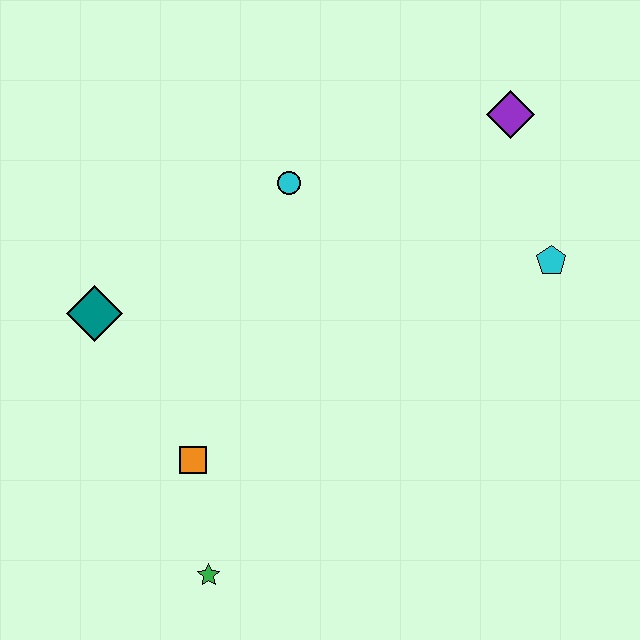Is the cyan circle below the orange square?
No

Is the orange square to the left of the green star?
Yes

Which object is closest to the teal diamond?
The orange square is closest to the teal diamond.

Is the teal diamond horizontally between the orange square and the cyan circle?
No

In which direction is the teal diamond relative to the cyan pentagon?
The teal diamond is to the left of the cyan pentagon.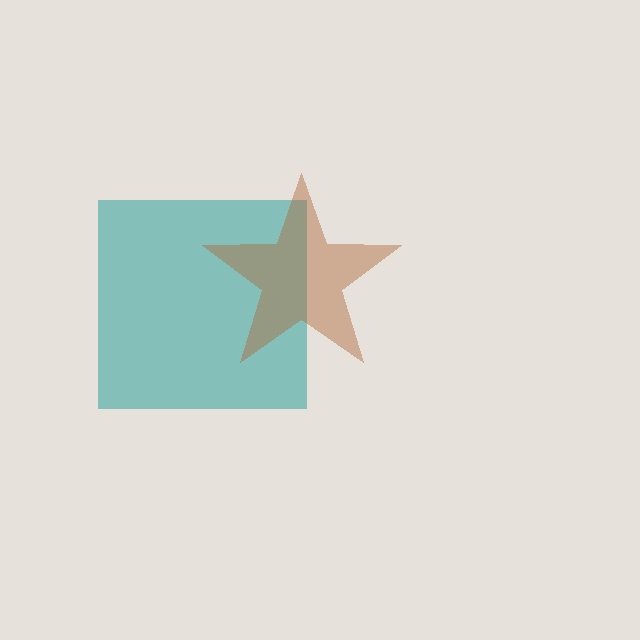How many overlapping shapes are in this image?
There are 2 overlapping shapes in the image.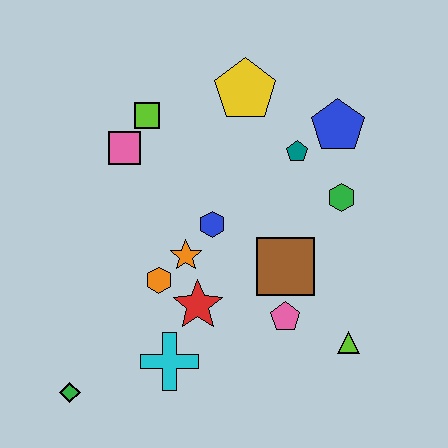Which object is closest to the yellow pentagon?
The teal pentagon is closest to the yellow pentagon.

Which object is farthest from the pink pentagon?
The lime square is farthest from the pink pentagon.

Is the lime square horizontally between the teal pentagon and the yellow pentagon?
No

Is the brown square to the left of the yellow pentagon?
No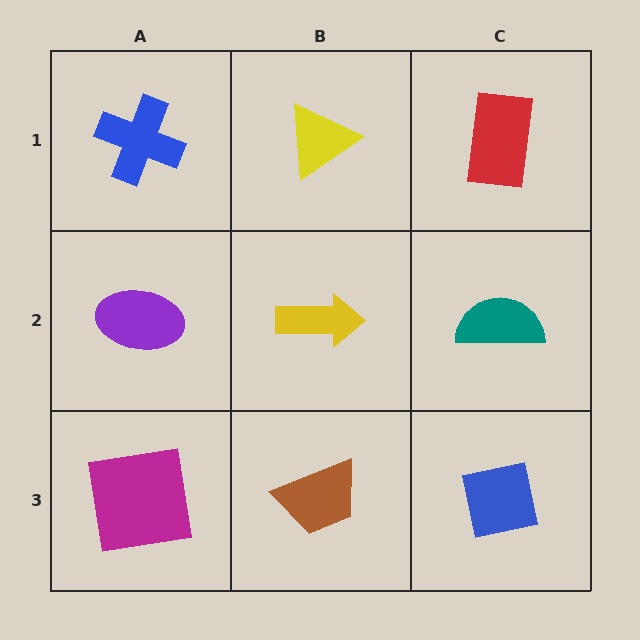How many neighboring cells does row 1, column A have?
2.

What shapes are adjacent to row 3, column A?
A purple ellipse (row 2, column A), a brown trapezoid (row 3, column B).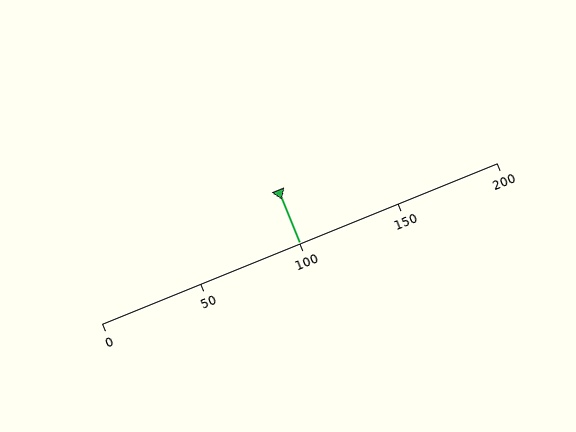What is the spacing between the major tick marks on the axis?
The major ticks are spaced 50 apart.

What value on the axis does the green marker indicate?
The marker indicates approximately 100.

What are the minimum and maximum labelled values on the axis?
The axis runs from 0 to 200.